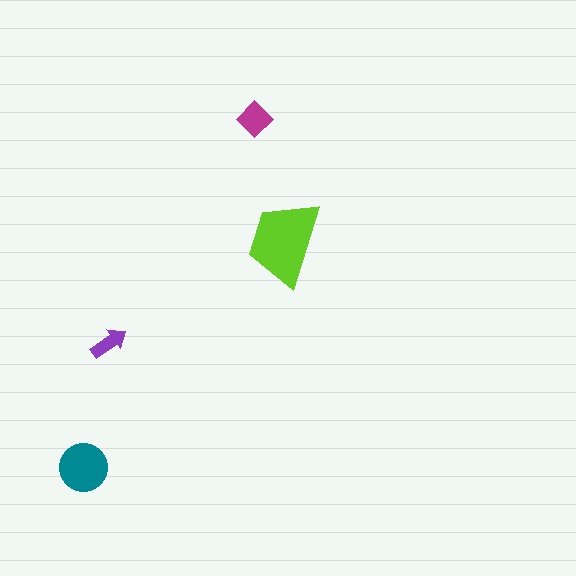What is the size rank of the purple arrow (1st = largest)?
4th.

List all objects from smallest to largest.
The purple arrow, the magenta diamond, the teal circle, the lime trapezoid.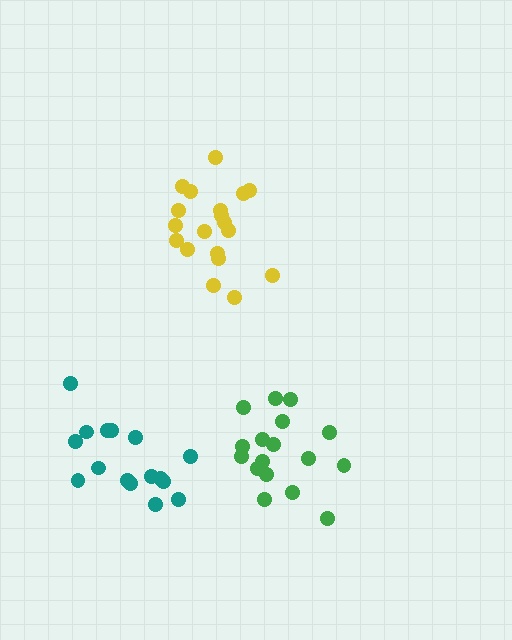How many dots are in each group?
Group 1: 16 dots, Group 2: 19 dots, Group 3: 17 dots (52 total).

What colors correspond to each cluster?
The clusters are colored: teal, yellow, green.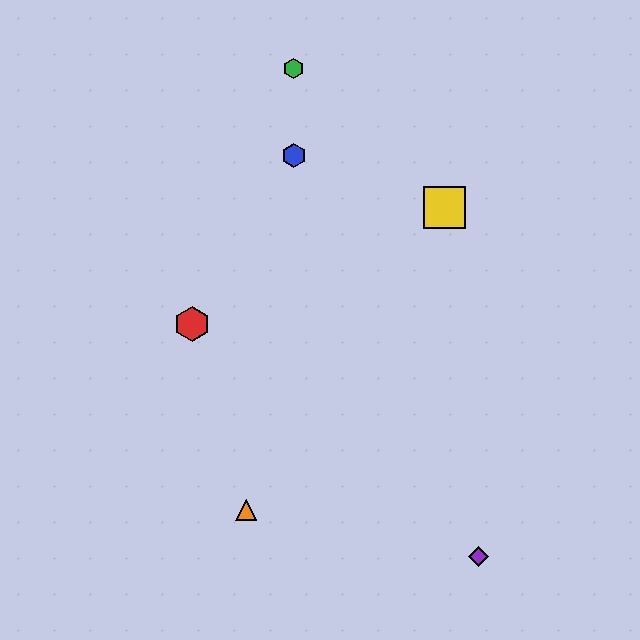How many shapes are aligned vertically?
2 shapes (the blue hexagon, the green hexagon) are aligned vertically.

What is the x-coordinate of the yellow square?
The yellow square is at x≈444.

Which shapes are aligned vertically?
The blue hexagon, the green hexagon are aligned vertically.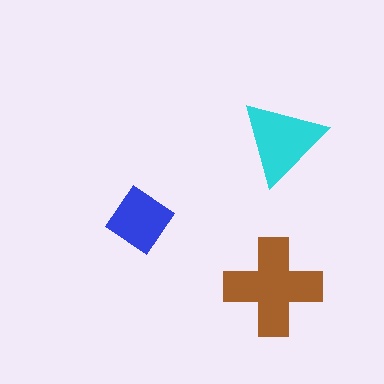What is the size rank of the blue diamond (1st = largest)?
3rd.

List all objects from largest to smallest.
The brown cross, the cyan triangle, the blue diamond.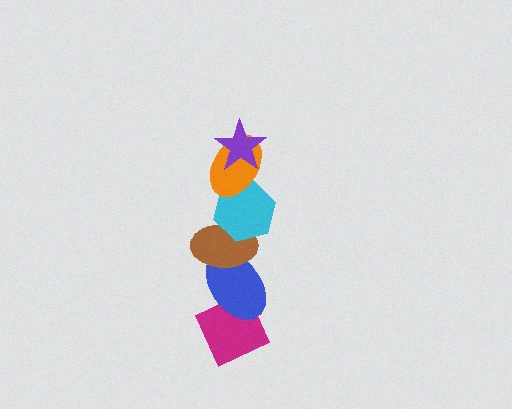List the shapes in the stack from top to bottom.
From top to bottom: the purple star, the orange ellipse, the cyan hexagon, the brown ellipse, the blue ellipse, the magenta diamond.